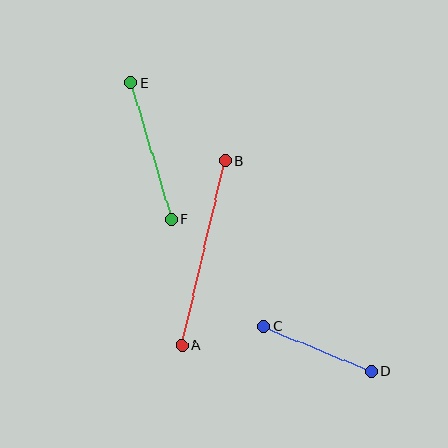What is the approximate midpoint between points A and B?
The midpoint is at approximately (203, 253) pixels.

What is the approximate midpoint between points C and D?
The midpoint is at approximately (318, 349) pixels.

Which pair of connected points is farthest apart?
Points A and B are farthest apart.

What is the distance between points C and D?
The distance is approximately 117 pixels.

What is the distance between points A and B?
The distance is approximately 189 pixels.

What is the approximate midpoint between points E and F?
The midpoint is at approximately (151, 151) pixels.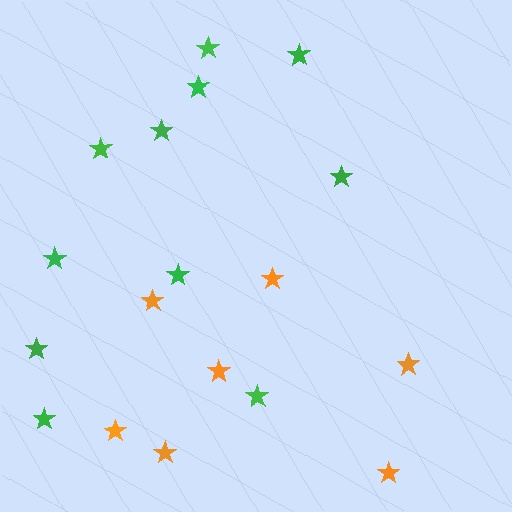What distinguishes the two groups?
There are 2 groups: one group of green stars (11) and one group of orange stars (7).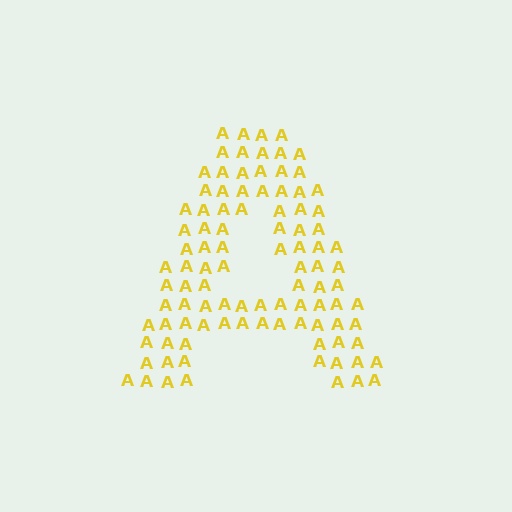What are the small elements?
The small elements are letter A's.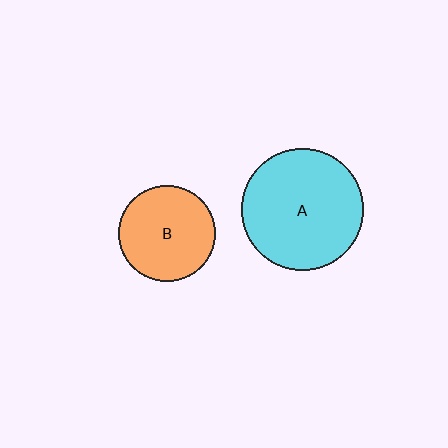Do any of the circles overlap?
No, none of the circles overlap.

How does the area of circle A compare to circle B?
Approximately 1.6 times.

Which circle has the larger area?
Circle A (cyan).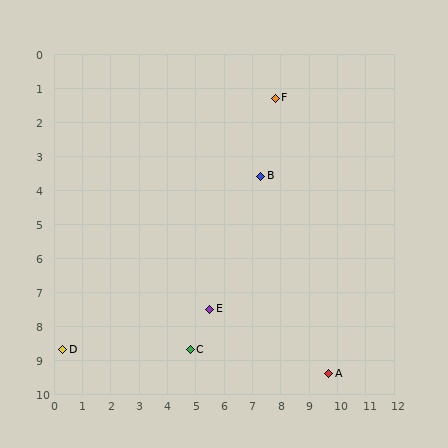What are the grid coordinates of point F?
Point F is at approximately (7.8, 1.3).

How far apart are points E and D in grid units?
Points E and D are about 5.3 grid units apart.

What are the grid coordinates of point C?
Point C is at approximately (4.8, 8.7).